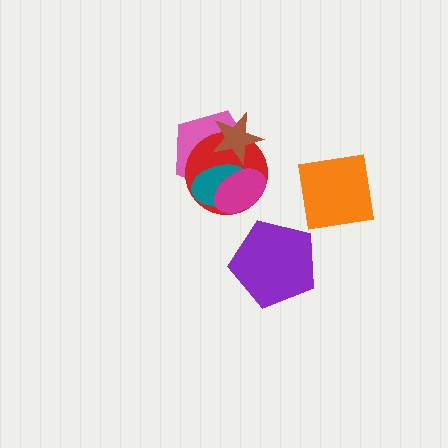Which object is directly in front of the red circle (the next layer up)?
The brown star is directly in front of the red circle.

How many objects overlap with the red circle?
4 objects overlap with the red circle.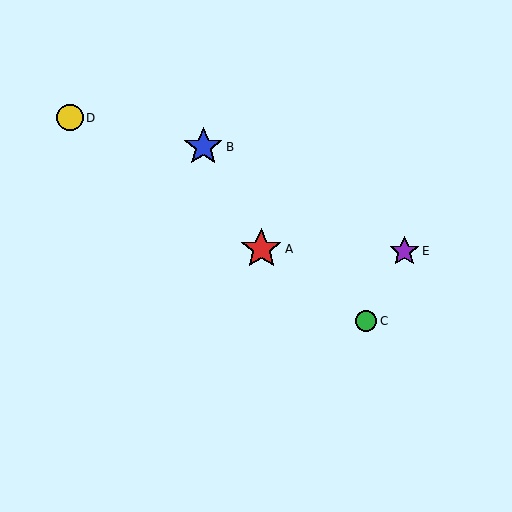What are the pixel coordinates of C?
Object C is at (366, 321).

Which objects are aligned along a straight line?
Objects A, C, D are aligned along a straight line.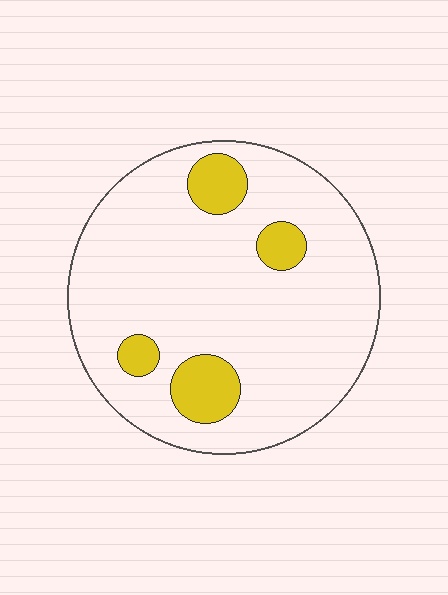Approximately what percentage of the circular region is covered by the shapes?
Approximately 15%.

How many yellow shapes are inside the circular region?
4.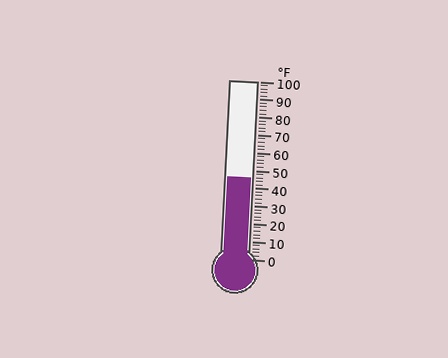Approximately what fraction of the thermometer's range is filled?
The thermometer is filled to approximately 45% of its range.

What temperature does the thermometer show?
The thermometer shows approximately 46°F.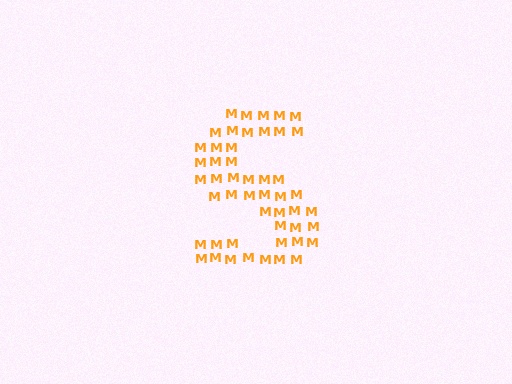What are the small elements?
The small elements are letter M's.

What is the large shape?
The large shape is the letter S.